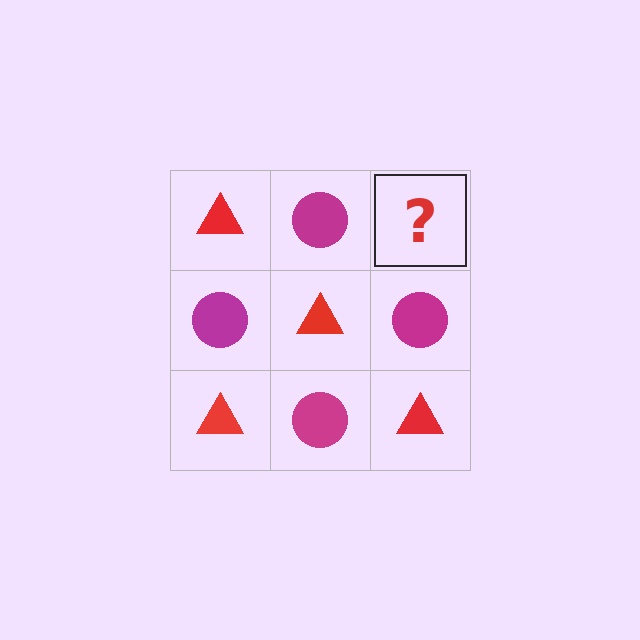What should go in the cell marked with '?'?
The missing cell should contain a red triangle.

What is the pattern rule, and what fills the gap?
The rule is that it alternates red triangle and magenta circle in a checkerboard pattern. The gap should be filled with a red triangle.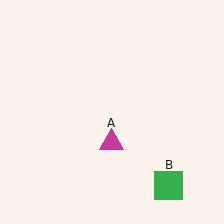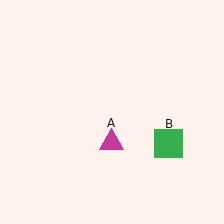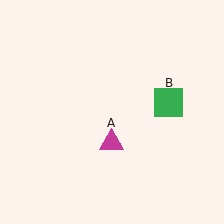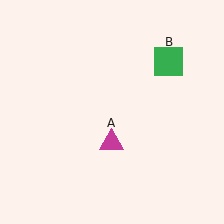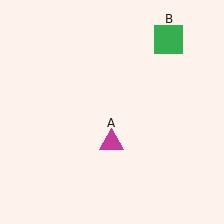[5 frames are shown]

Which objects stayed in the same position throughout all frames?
Magenta triangle (object A) remained stationary.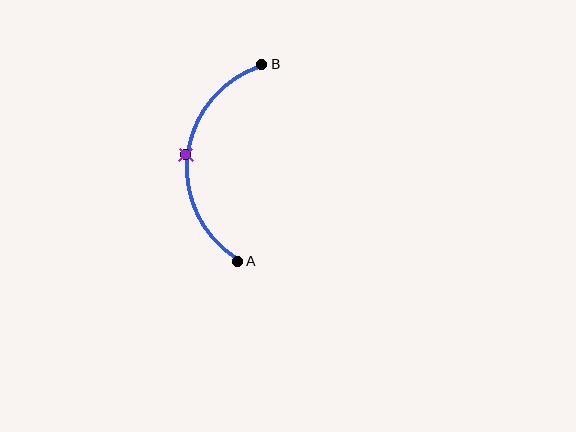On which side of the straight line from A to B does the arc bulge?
The arc bulges to the left of the straight line connecting A and B.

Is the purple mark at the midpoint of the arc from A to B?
Yes. The purple mark lies on the arc at equal arc-length from both A and B — it is the arc midpoint.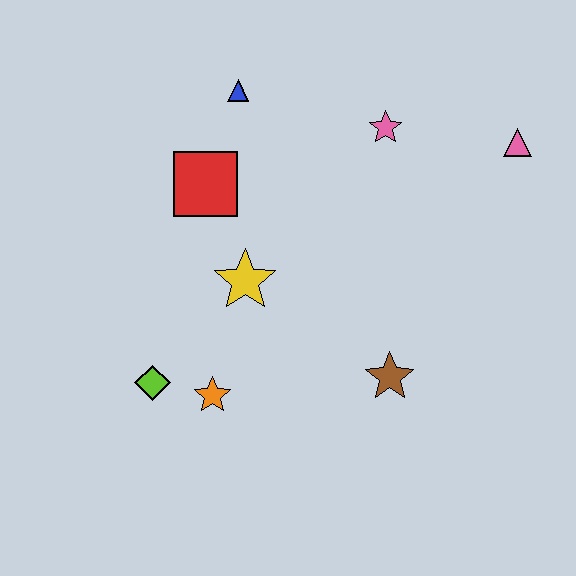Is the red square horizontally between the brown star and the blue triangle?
No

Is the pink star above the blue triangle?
No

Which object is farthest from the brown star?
The blue triangle is farthest from the brown star.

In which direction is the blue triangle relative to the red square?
The blue triangle is above the red square.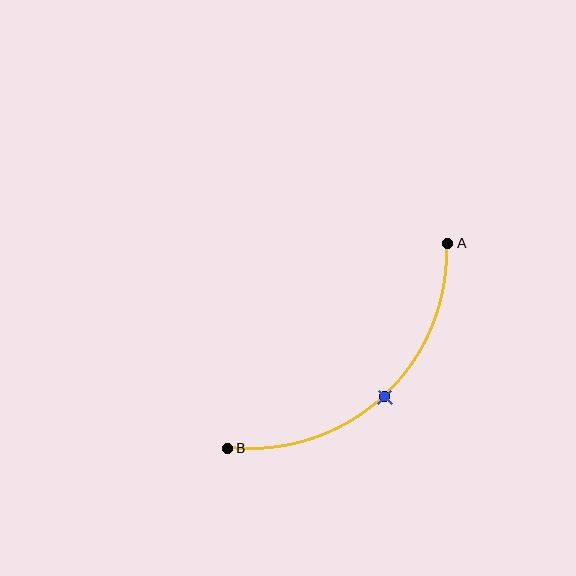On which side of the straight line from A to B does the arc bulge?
The arc bulges below and to the right of the straight line connecting A and B.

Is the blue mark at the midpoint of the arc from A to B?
Yes. The blue mark lies on the arc at equal arc-length from both A and B — it is the arc midpoint.